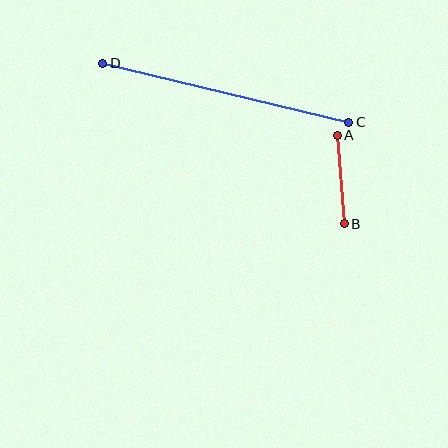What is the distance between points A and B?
The distance is approximately 88 pixels.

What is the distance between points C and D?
The distance is approximately 253 pixels.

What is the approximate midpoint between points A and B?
The midpoint is at approximately (341, 180) pixels.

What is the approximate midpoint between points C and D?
The midpoint is at approximately (226, 93) pixels.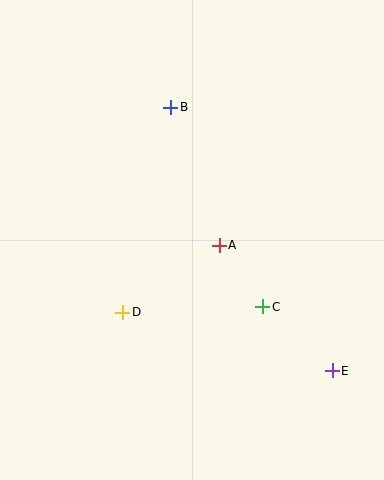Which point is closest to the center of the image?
Point A at (219, 245) is closest to the center.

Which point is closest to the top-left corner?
Point B is closest to the top-left corner.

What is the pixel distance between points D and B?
The distance between D and B is 211 pixels.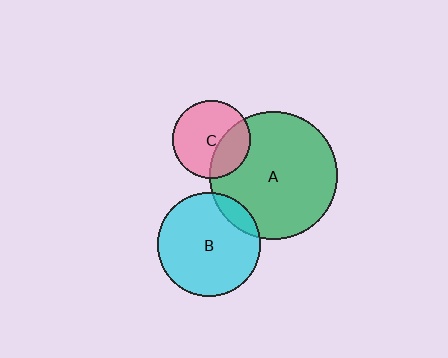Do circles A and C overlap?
Yes.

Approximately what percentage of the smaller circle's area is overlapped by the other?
Approximately 30%.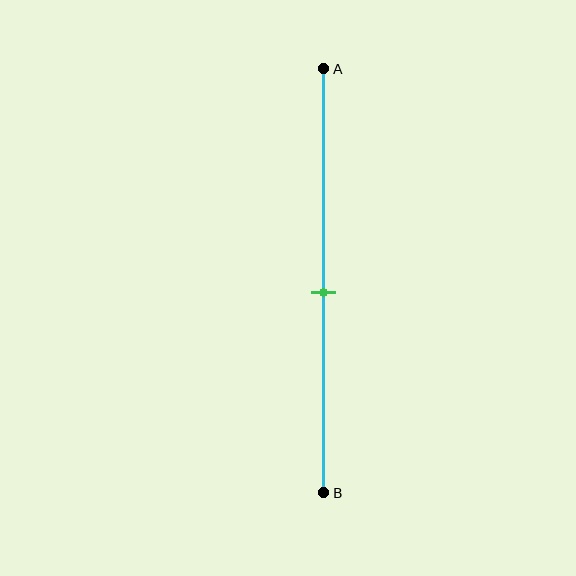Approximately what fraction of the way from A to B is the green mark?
The green mark is approximately 55% of the way from A to B.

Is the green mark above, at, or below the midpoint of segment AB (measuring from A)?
The green mark is approximately at the midpoint of segment AB.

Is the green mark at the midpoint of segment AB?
Yes, the mark is approximately at the midpoint.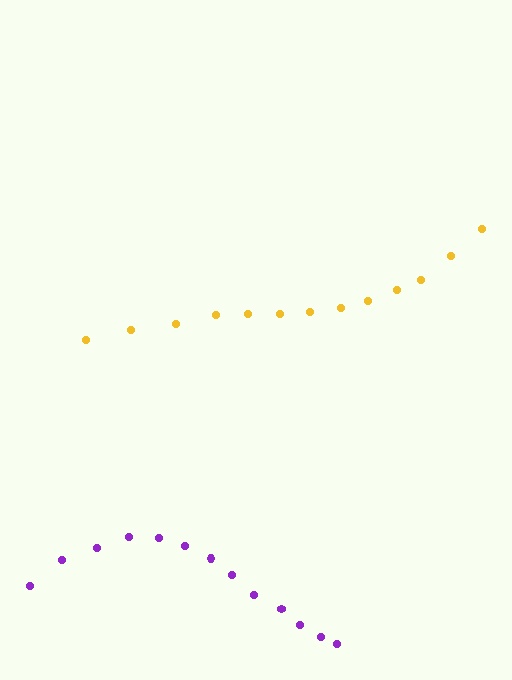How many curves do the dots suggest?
There are 2 distinct paths.